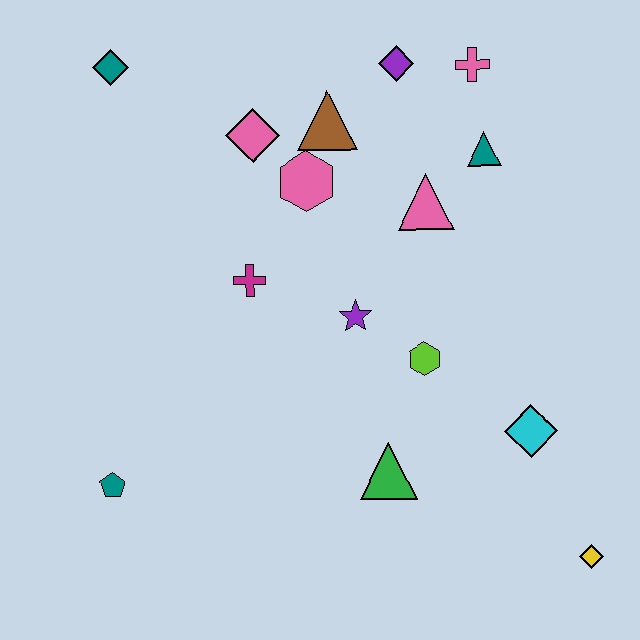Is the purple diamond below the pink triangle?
No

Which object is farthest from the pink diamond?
The yellow diamond is farthest from the pink diamond.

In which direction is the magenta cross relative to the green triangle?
The magenta cross is above the green triangle.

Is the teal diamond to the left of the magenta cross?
Yes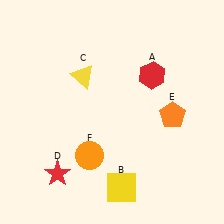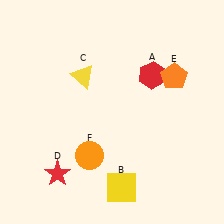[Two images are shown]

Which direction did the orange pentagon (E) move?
The orange pentagon (E) moved up.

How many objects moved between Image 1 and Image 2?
1 object moved between the two images.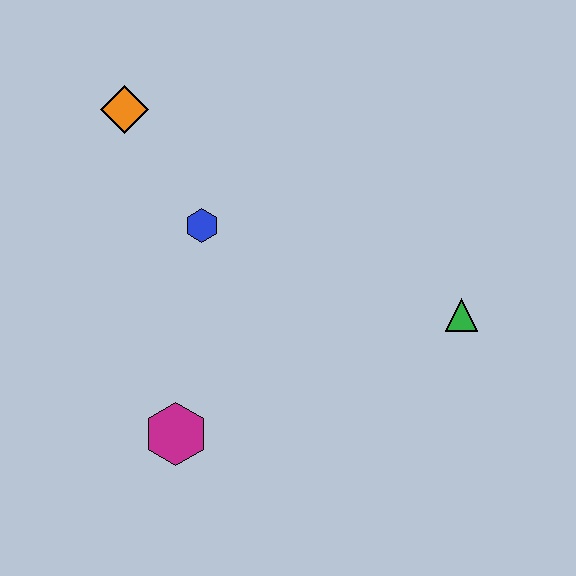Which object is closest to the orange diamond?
The blue hexagon is closest to the orange diamond.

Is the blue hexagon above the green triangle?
Yes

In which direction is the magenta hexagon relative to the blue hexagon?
The magenta hexagon is below the blue hexagon.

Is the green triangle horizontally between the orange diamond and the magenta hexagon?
No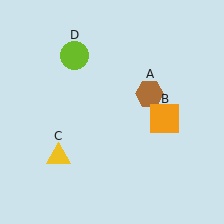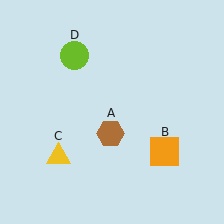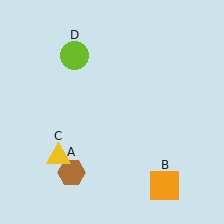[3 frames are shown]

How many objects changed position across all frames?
2 objects changed position: brown hexagon (object A), orange square (object B).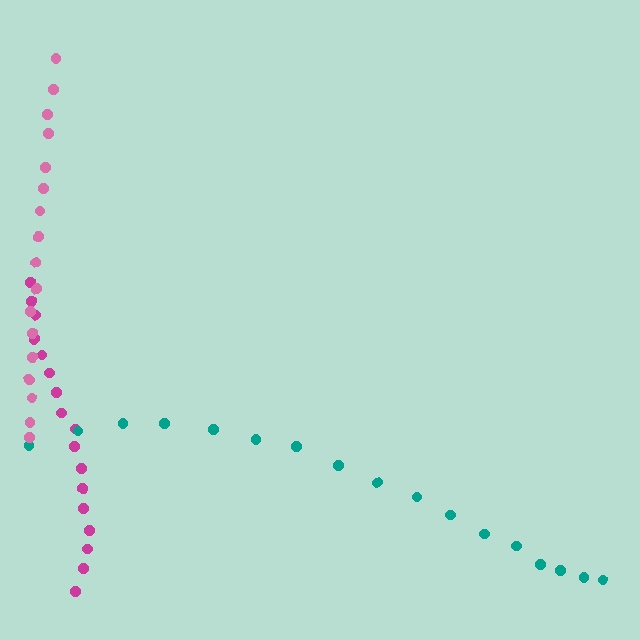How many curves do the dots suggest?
There are 3 distinct paths.